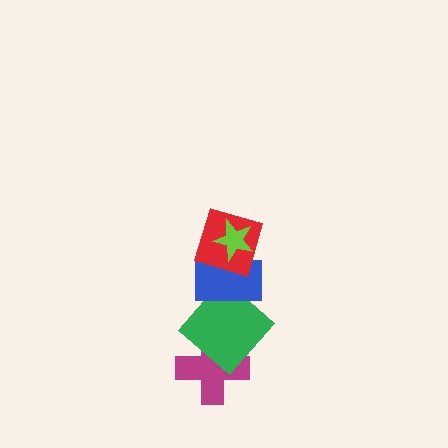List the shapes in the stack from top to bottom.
From top to bottom: the lime star, the red square, the blue rectangle, the green diamond, the magenta cross.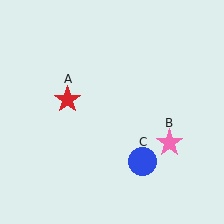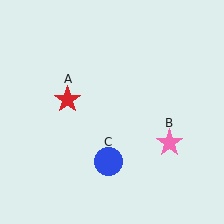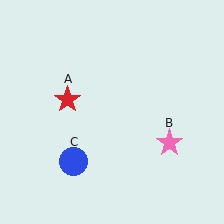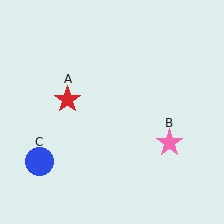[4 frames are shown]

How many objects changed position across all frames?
1 object changed position: blue circle (object C).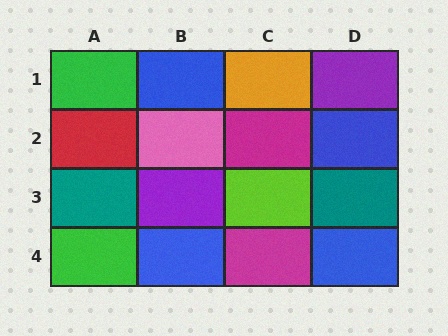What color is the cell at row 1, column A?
Green.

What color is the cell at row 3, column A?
Teal.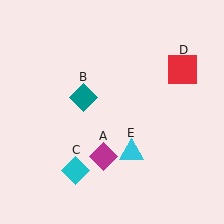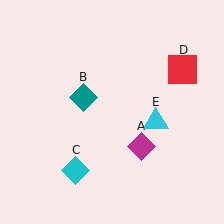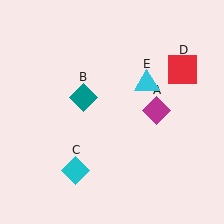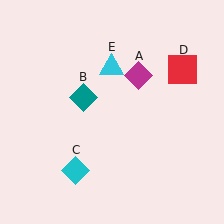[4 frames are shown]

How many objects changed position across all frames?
2 objects changed position: magenta diamond (object A), cyan triangle (object E).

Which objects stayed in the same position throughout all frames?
Teal diamond (object B) and cyan diamond (object C) and red square (object D) remained stationary.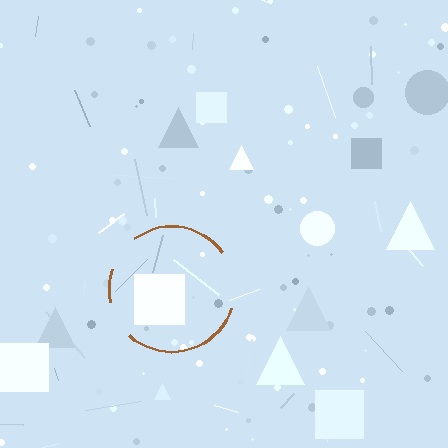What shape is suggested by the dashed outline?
The dashed outline suggests a circle.